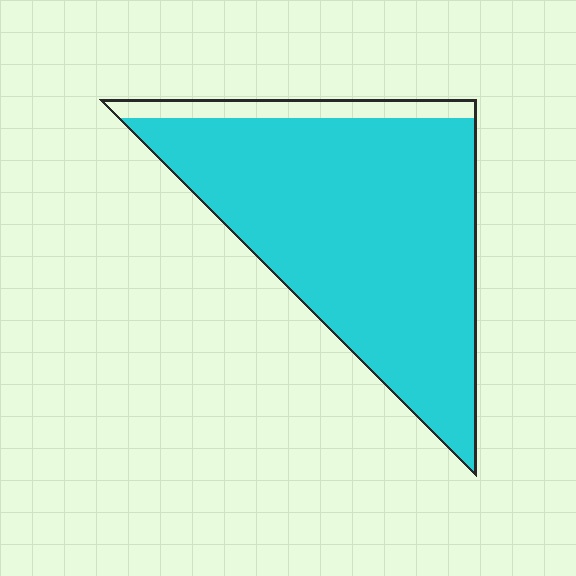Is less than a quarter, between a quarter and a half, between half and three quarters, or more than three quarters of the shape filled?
More than three quarters.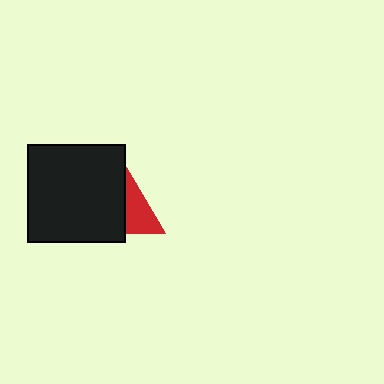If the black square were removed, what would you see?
You would see the complete red triangle.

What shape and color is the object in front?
The object in front is a black square.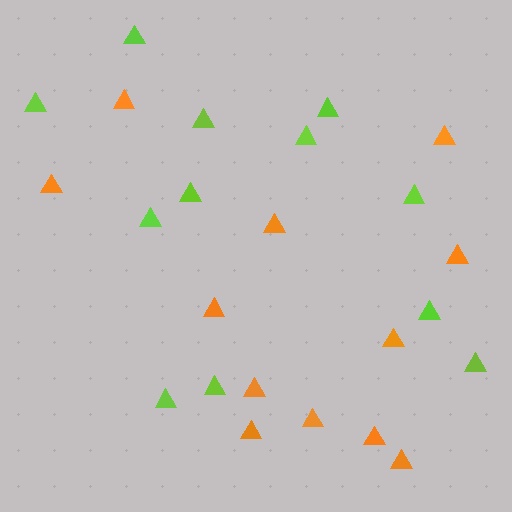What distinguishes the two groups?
There are 2 groups: one group of orange triangles (12) and one group of lime triangles (12).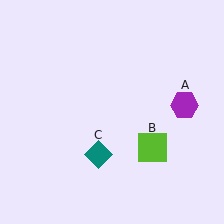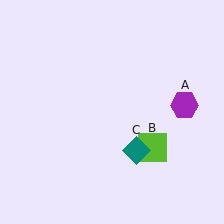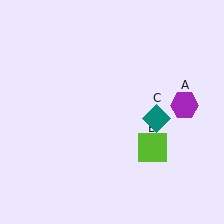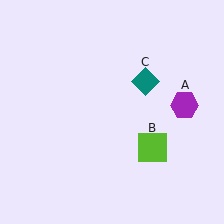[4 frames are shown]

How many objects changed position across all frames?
1 object changed position: teal diamond (object C).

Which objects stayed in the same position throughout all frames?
Purple hexagon (object A) and lime square (object B) remained stationary.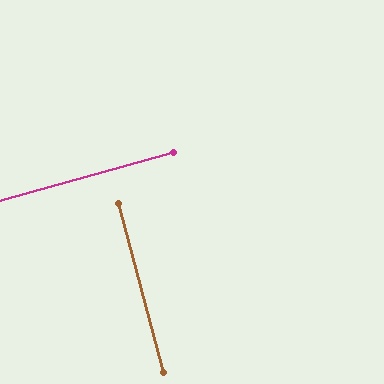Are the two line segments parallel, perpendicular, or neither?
Perpendicular — they meet at approximately 89°.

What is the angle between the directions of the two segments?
Approximately 89 degrees.